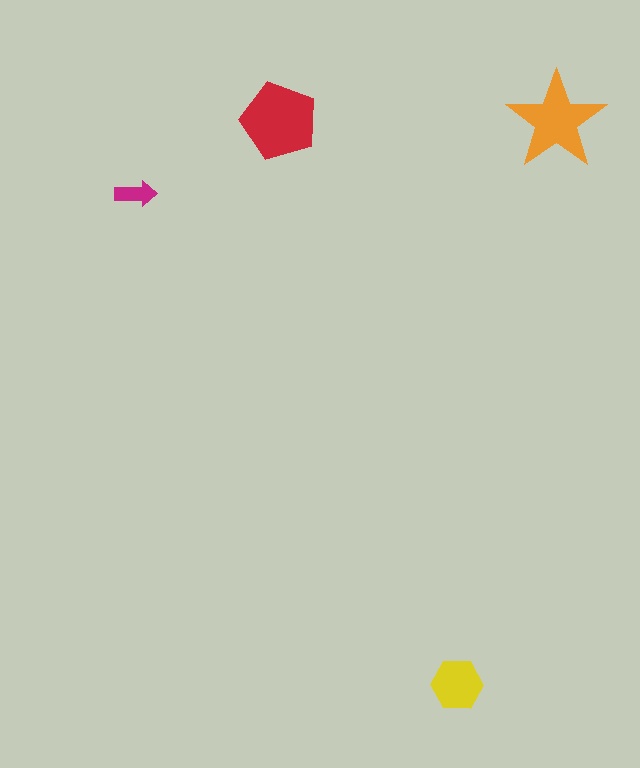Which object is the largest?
The red pentagon.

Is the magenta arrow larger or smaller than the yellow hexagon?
Smaller.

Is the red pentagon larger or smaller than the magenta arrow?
Larger.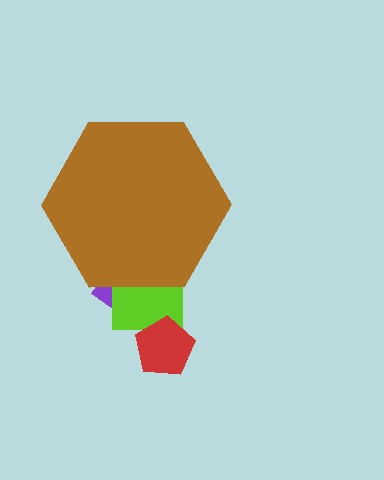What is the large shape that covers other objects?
A brown hexagon.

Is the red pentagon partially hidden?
No, the red pentagon is fully visible.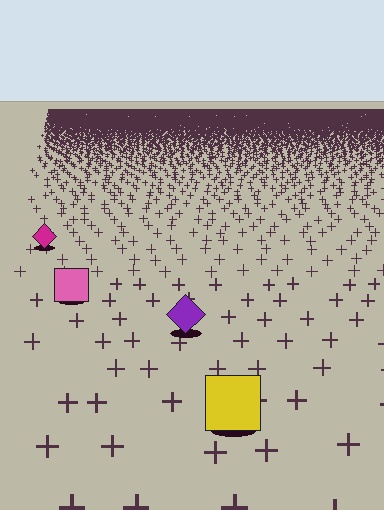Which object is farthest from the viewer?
The magenta diamond is farthest from the viewer. It appears smaller and the ground texture around it is denser.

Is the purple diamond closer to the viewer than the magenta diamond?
Yes. The purple diamond is closer — you can tell from the texture gradient: the ground texture is coarser near it.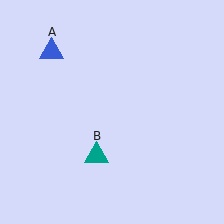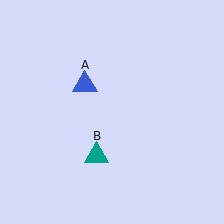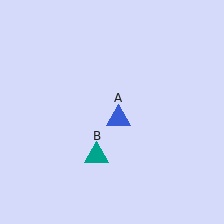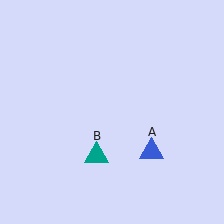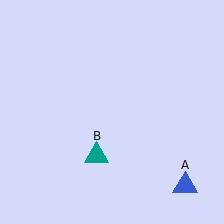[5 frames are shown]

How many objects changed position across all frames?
1 object changed position: blue triangle (object A).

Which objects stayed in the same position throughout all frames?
Teal triangle (object B) remained stationary.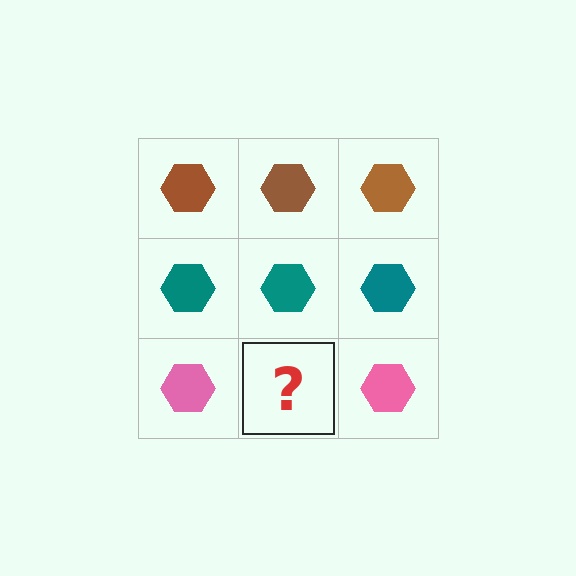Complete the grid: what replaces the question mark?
The question mark should be replaced with a pink hexagon.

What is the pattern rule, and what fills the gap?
The rule is that each row has a consistent color. The gap should be filled with a pink hexagon.